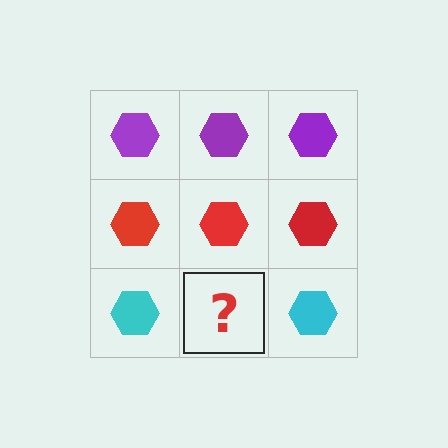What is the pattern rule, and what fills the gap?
The rule is that each row has a consistent color. The gap should be filled with a cyan hexagon.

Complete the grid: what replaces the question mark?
The question mark should be replaced with a cyan hexagon.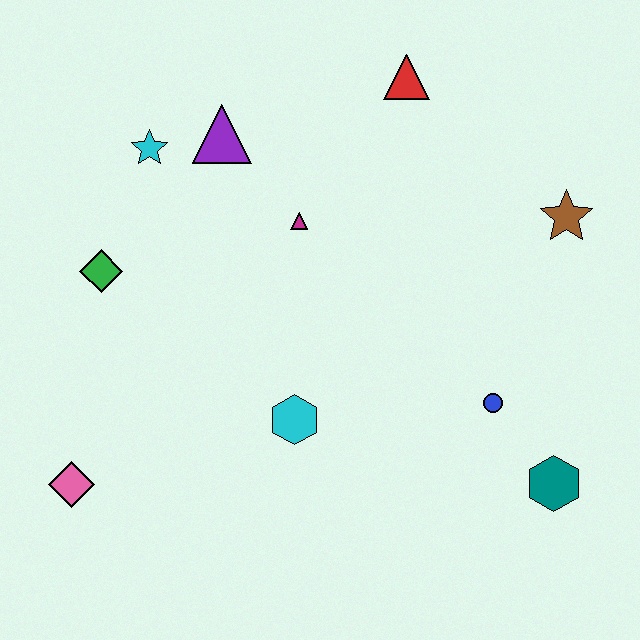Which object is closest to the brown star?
The blue circle is closest to the brown star.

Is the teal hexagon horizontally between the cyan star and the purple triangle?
No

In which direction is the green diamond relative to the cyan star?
The green diamond is below the cyan star.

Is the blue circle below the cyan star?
Yes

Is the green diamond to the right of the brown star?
No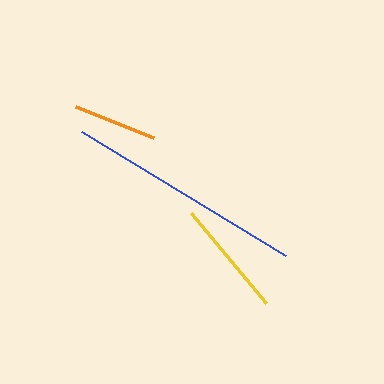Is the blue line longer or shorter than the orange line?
The blue line is longer than the orange line.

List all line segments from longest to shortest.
From longest to shortest: blue, yellow, orange.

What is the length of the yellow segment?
The yellow segment is approximately 117 pixels long.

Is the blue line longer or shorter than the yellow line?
The blue line is longer than the yellow line.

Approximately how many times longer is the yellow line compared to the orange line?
The yellow line is approximately 1.4 times the length of the orange line.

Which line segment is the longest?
The blue line is the longest at approximately 239 pixels.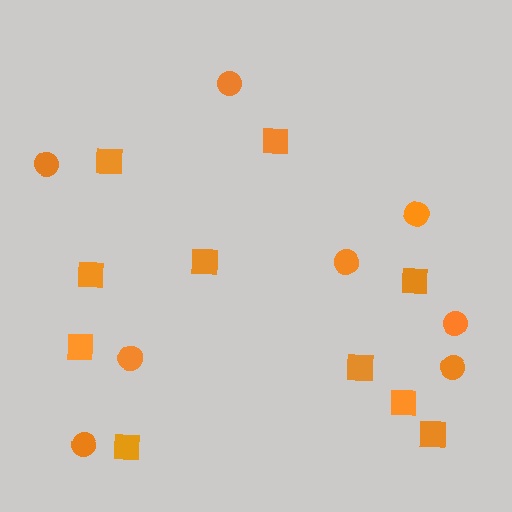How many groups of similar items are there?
There are 2 groups: one group of squares (10) and one group of circles (8).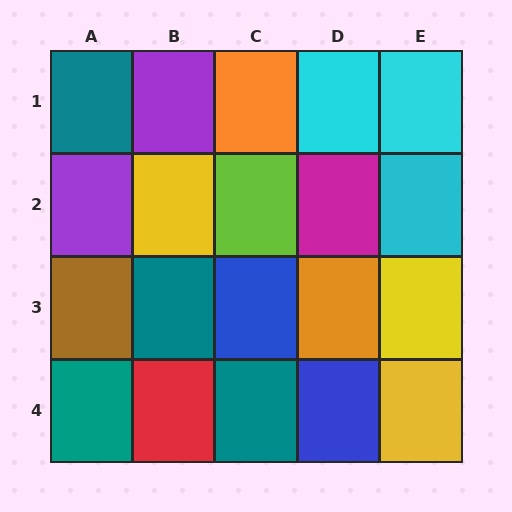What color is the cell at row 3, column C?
Blue.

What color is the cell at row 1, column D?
Cyan.